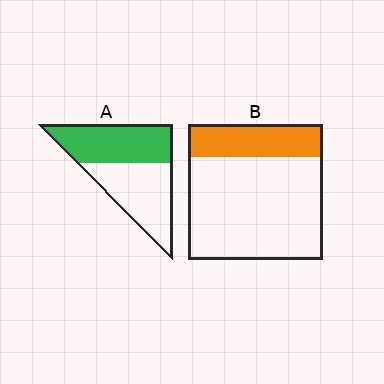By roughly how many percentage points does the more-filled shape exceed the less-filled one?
By roughly 25 percentage points (A over B).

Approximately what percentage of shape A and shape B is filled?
A is approximately 50% and B is approximately 25%.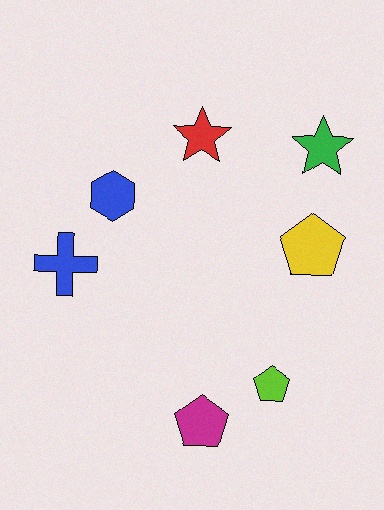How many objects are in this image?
There are 7 objects.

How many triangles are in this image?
There are no triangles.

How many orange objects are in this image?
There are no orange objects.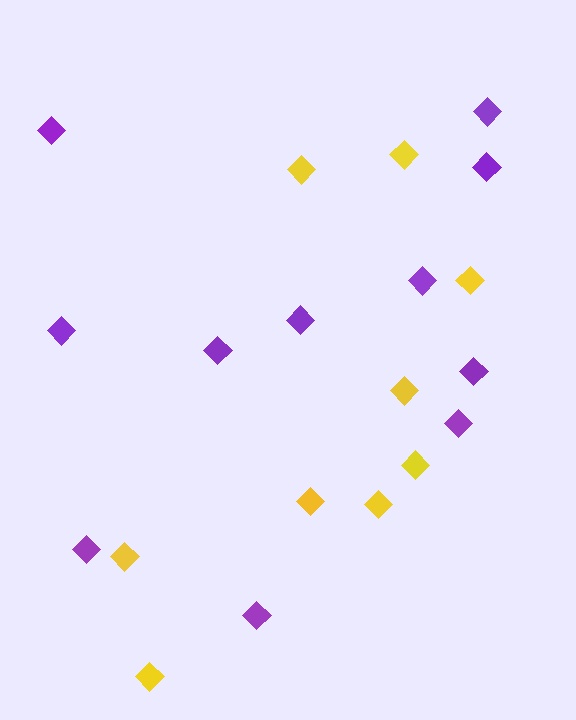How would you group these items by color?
There are 2 groups: one group of yellow diamonds (9) and one group of purple diamonds (11).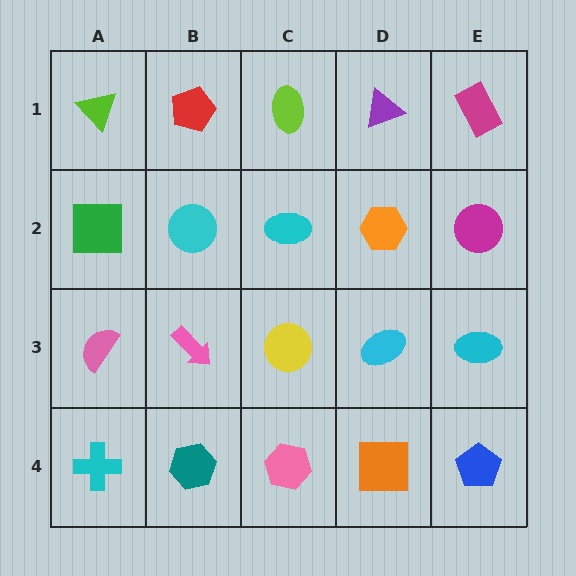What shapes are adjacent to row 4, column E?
A cyan ellipse (row 3, column E), an orange square (row 4, column D).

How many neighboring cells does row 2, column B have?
4.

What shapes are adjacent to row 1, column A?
A green square (row 2, column A), a red pentagon (row 1, column B).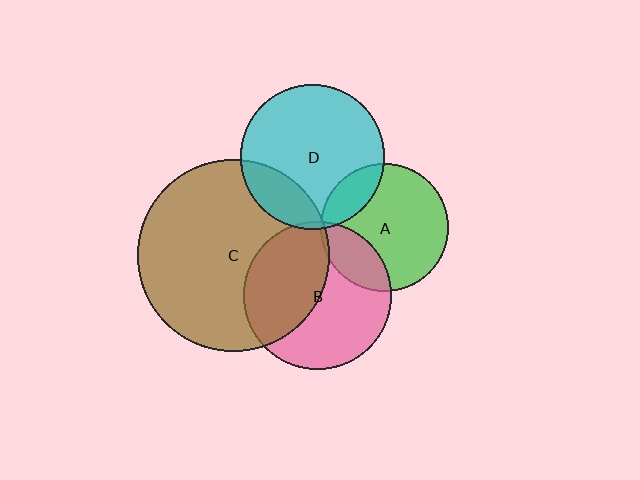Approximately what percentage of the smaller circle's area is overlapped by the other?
Approximately 15%.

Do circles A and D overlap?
Yes.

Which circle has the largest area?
Circle C (brown).